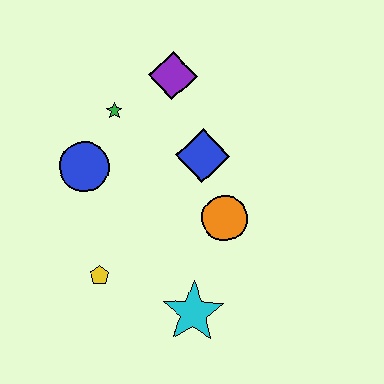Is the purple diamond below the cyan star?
No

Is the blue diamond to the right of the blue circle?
Yes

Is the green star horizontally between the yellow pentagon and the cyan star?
Yes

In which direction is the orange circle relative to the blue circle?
The orange circle is to the right of the blue circle.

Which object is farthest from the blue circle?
The cyan star is farthest from the blue circle.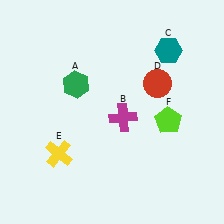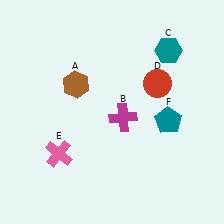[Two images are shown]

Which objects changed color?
A changed from green to brown. E changed from yellow to pink. F changed from lime to teal.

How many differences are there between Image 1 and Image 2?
There are 3 differences between the two images.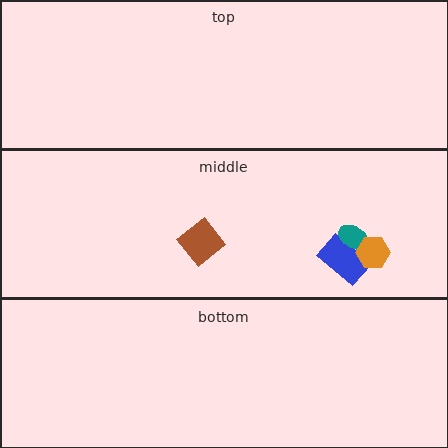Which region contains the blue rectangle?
The middle region.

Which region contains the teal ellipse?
The middle region.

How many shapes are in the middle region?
4.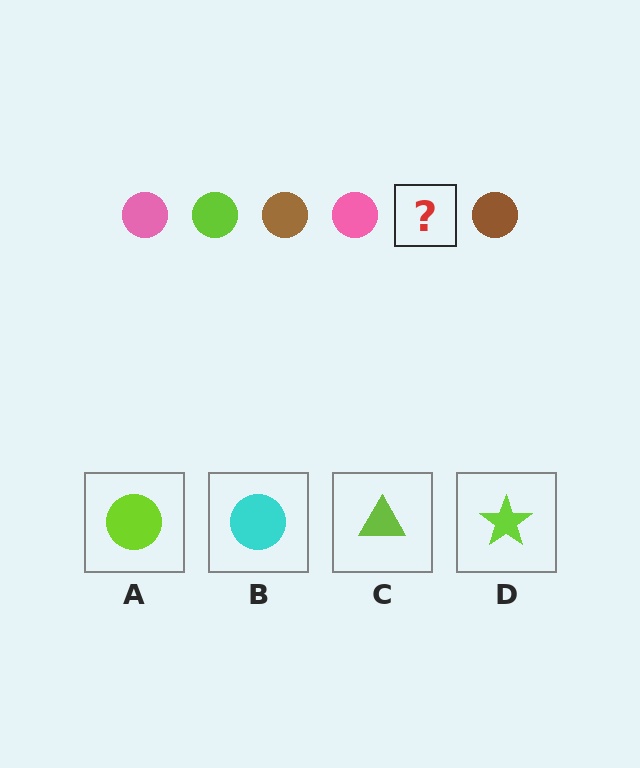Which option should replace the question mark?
Option A.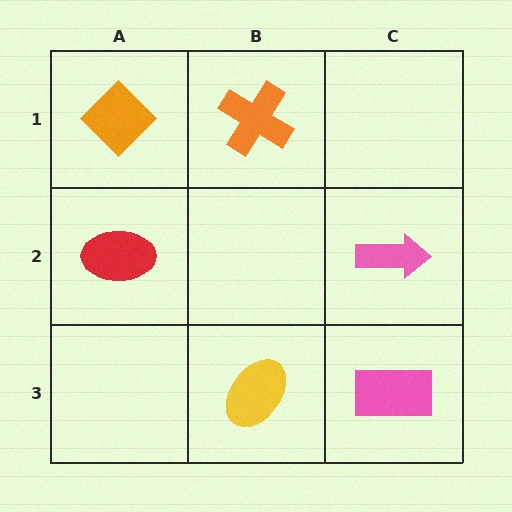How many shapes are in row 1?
2 shapes.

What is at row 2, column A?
A red ellipse.